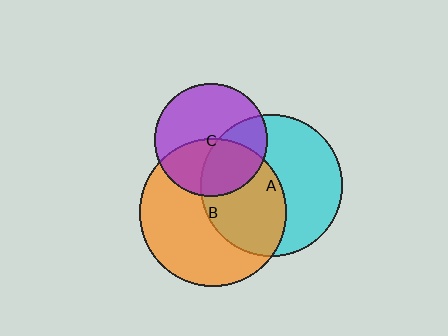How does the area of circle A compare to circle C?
Approximately 1.6 times.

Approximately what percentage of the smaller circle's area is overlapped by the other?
Approximately 35%.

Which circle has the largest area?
Circle B (orange).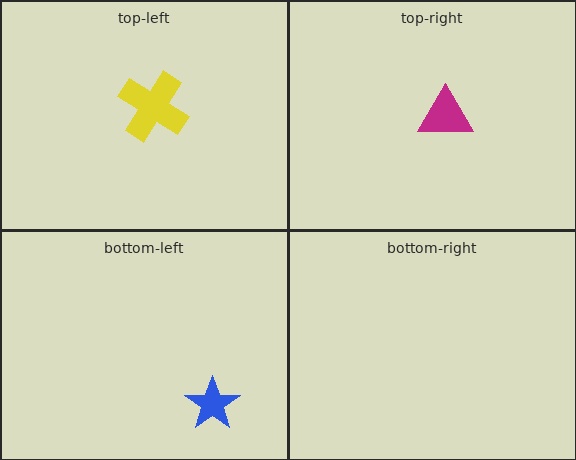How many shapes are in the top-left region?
1.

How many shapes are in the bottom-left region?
1.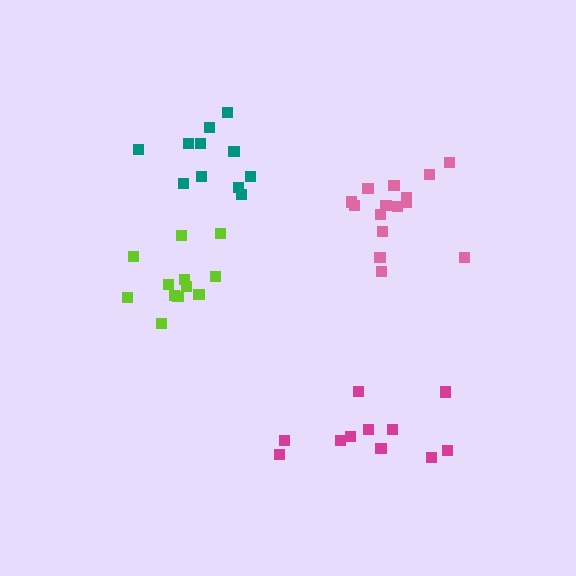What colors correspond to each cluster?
The clusters are colored: pink, teal, lime, magenta.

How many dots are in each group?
Group 1: 15 dots, Group 2: 11 dots, Group 3: 12 dots, Group 4: 11 dots (49 total).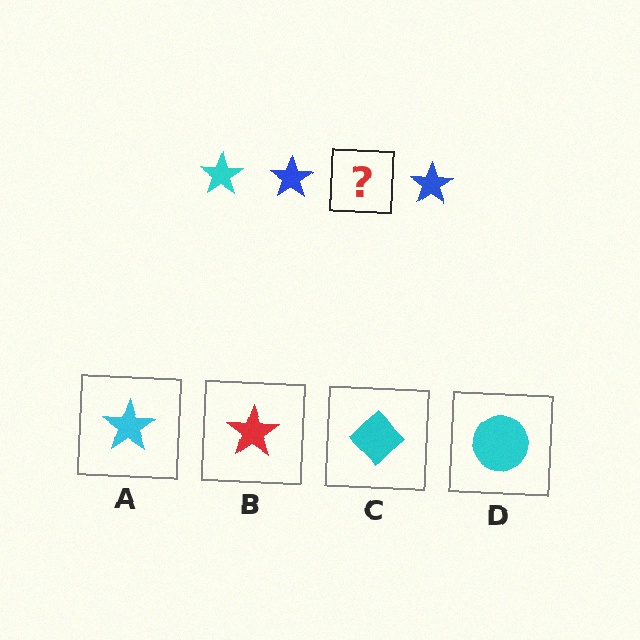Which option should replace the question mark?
Option A.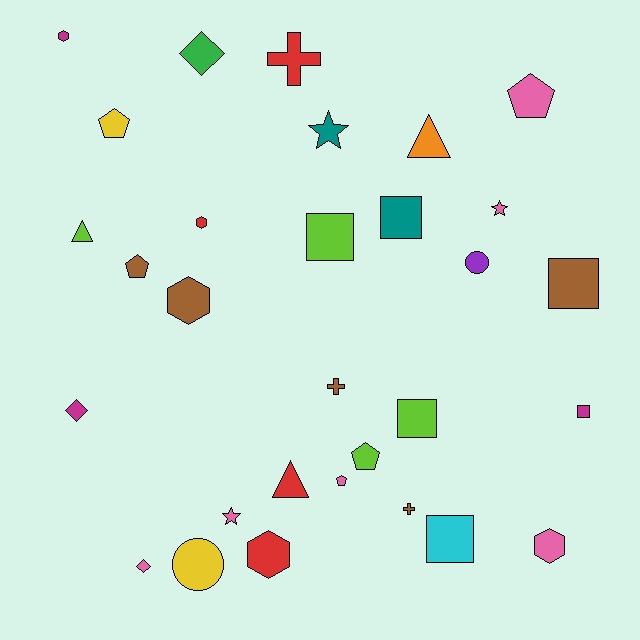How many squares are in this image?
There are 6 squares.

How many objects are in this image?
There are 30 objects.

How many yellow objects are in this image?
There are 2 yellow objects.